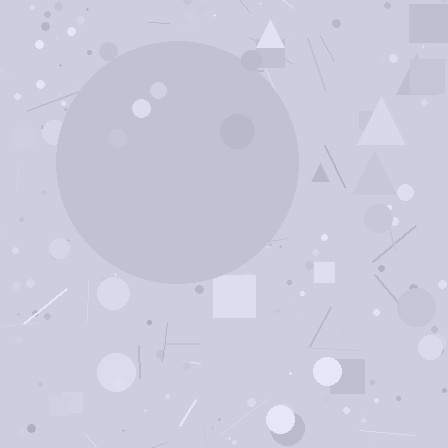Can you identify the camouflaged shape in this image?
The camouflaged shape is a circle.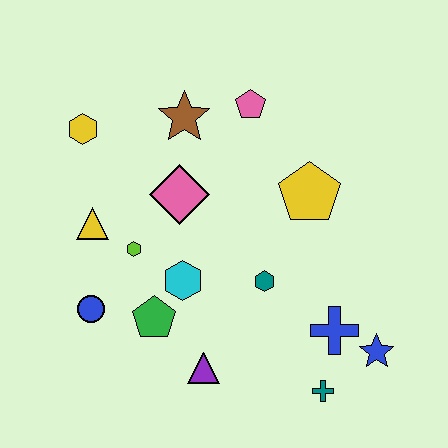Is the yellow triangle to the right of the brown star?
No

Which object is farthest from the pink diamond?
The blue star is farthest from the pink diamond.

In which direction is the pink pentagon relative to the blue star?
The pink pentagon is above the blue star.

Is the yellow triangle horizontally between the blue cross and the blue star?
No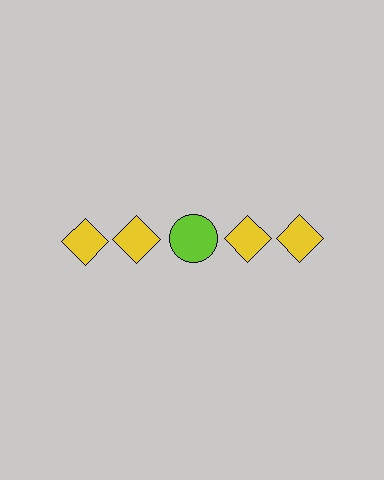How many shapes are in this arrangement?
There are 5 shapes arranged in a grid pattern.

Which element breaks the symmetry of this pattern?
The lime circle in the top row, center column breaks the symmetry. All other shapes are yellow diamonds.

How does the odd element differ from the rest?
It differs in both color (lime instead of yellow) and shape (circle instead of diamond).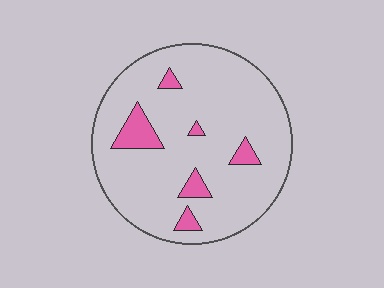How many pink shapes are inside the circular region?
6.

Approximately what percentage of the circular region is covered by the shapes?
Approximately 10%.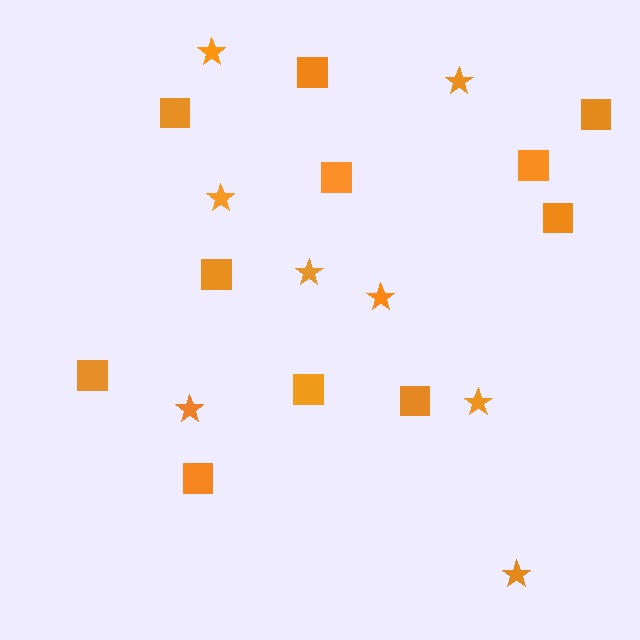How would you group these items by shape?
There are 2 groups: one group of squares (11) and one group of stars (8).